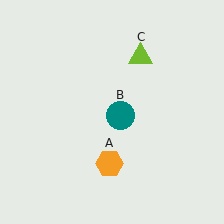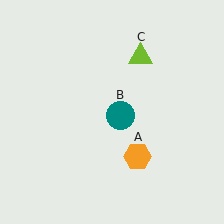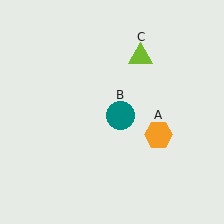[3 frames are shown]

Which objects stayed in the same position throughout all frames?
Teal circle (object B) and lime triangle (object C) remained stationary.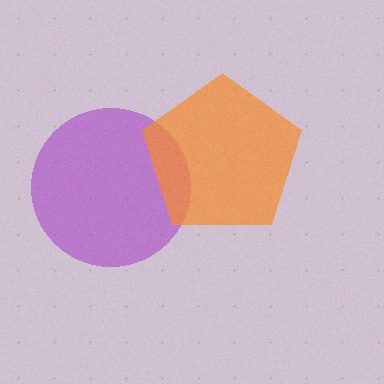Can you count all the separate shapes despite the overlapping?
Yes, there are 2 separate shapes.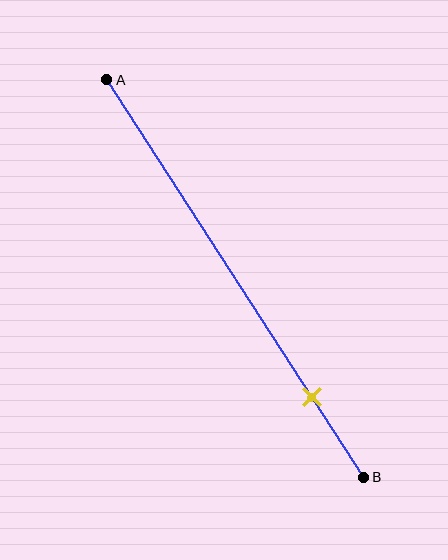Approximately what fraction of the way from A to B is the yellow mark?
The yellow mark is approximately 80% of the way from A to B.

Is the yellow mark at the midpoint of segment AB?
No, the mark is at about 80% from A, not at the 50% midpoint.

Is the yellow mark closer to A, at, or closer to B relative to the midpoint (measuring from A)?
The yellow mark is closer to point B than the midpoint of segment AB.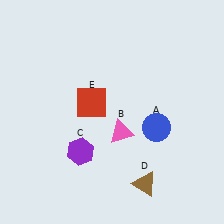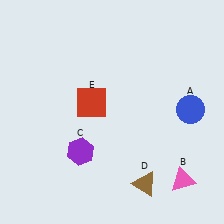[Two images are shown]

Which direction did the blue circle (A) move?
The blue circle (A) moved right.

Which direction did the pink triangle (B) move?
The pink triangle (B) moved right.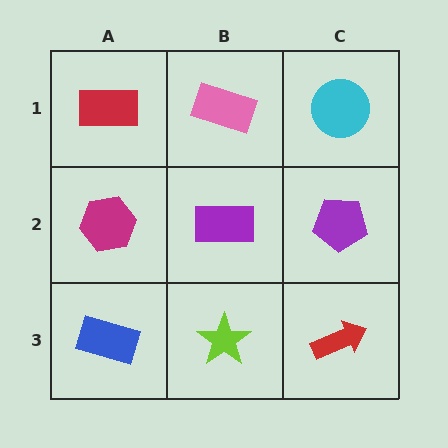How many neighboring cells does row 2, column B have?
4.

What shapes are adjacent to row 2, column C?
A cyan circle (row 1, column C), a red arrow (row 3, column C), a purple rectangle (row 2, column B).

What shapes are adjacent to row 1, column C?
A purple pentagon (row 2, column C), a pink rectangle (row 1, column B).